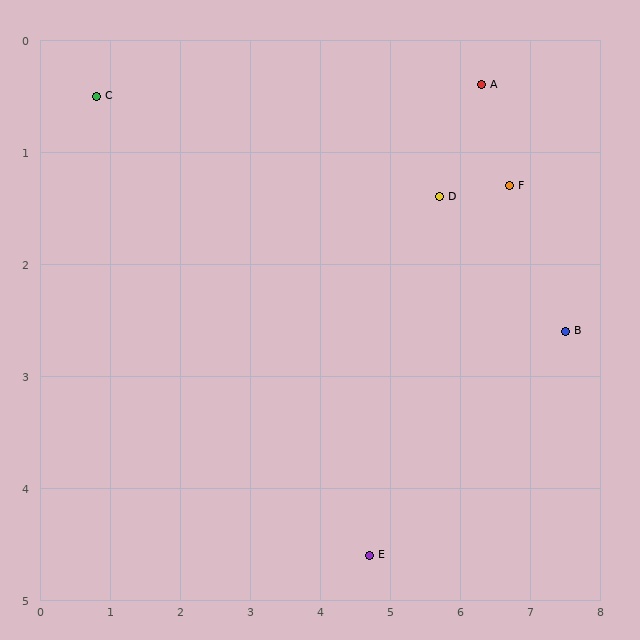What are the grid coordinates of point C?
Point C is at approximately (0.8, 0.5).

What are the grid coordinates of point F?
Point F is at approximately (6.7, 1.3).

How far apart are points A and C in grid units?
Points A and C are about 5.5 grid units apart.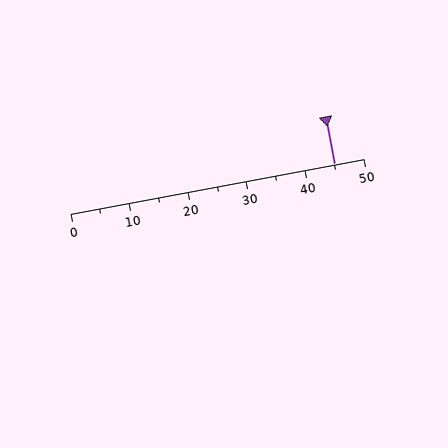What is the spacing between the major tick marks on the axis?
The major ticks are spaced 10 apart.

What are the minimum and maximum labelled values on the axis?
The axis runs from 0 to 50.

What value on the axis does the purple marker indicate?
The marker indicates approximately 45.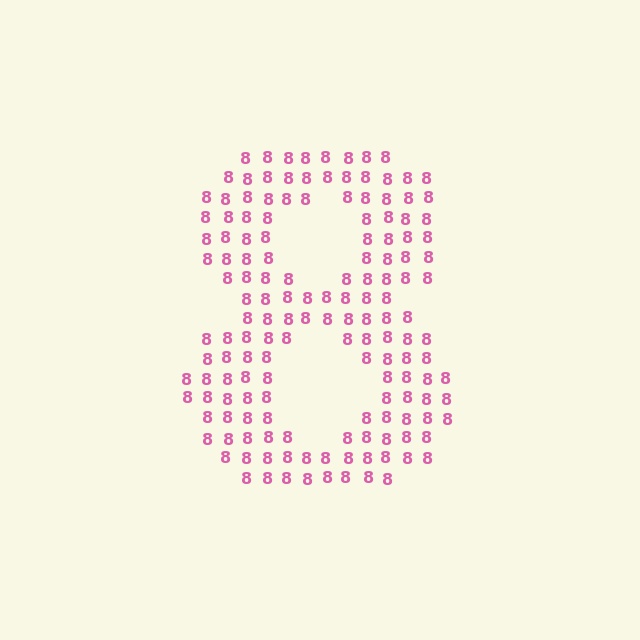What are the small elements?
The small elements are digit 8's.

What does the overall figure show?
The overall figure shows the digit 8.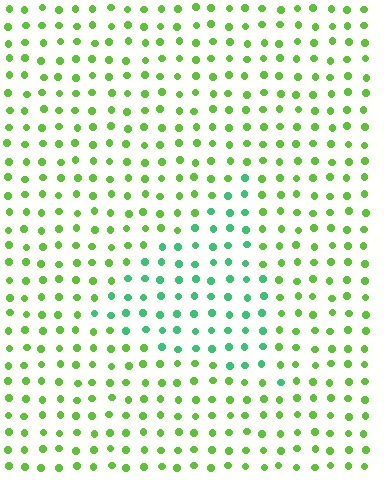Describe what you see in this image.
The image is filled with small lime elements in a uniform arrangement. A triangle-shaped region is visible where the elements are tinted to a slightly different hue, forming a subtle color boundary.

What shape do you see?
I see a triangle.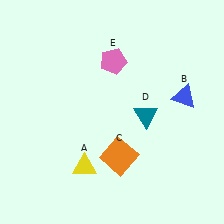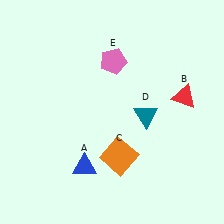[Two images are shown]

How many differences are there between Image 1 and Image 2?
There are 2 differences between the two images.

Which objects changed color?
A changed from yellow to blue. B changed from blue to red.